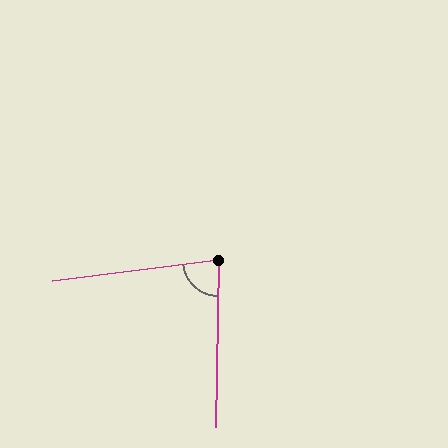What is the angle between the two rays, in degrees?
Approximately 82 degrees.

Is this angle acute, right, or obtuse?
It is acute.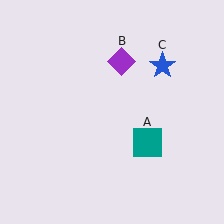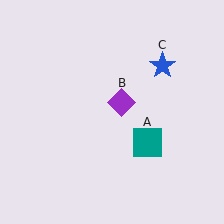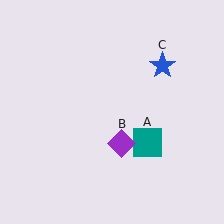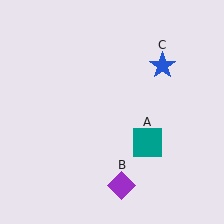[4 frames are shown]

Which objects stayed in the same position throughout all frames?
Teal square (object A) and blue star (object C) remained stationary.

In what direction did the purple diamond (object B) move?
The purple diamond (object B) moved down.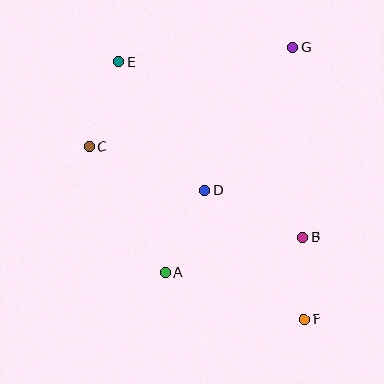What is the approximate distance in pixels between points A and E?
The distance between A and E is approximately 216 pixels.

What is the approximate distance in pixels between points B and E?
The distance between B and E is approximately 255 pixels.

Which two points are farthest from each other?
Points E and F are farthest from each other.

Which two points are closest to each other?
Points B and F are closest to each other.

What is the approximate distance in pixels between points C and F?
The distance between C and F is approximately 276 pixels.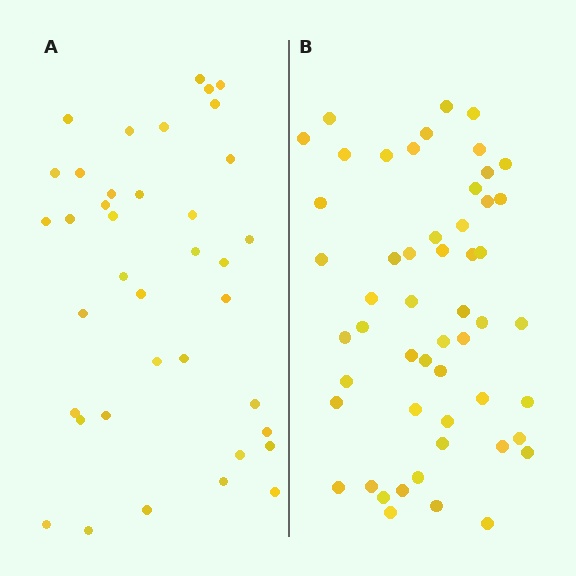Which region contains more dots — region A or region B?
Region B (the right region) has more dots.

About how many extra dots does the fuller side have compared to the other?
Region B has approximately 15 more dots than region A.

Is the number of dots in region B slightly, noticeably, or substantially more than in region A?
Region B has noticeably more, but not dramatically so. The ratio is roughly 1.4 to 1.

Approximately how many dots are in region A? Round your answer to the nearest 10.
About 40 dots. (The exact count is 38, which rounds to 40.)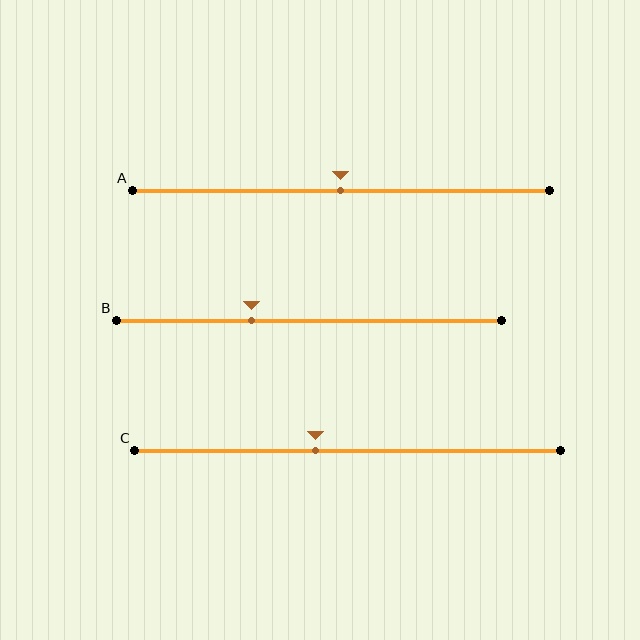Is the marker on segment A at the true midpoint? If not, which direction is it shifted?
Yes, the marker on segment A is at the true midpoint.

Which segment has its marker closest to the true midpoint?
Segment A has its marker closest to the true midpoint.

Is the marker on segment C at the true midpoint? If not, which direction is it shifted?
No, the marker on segment C is shifted to the left by about 8% of the segment length.